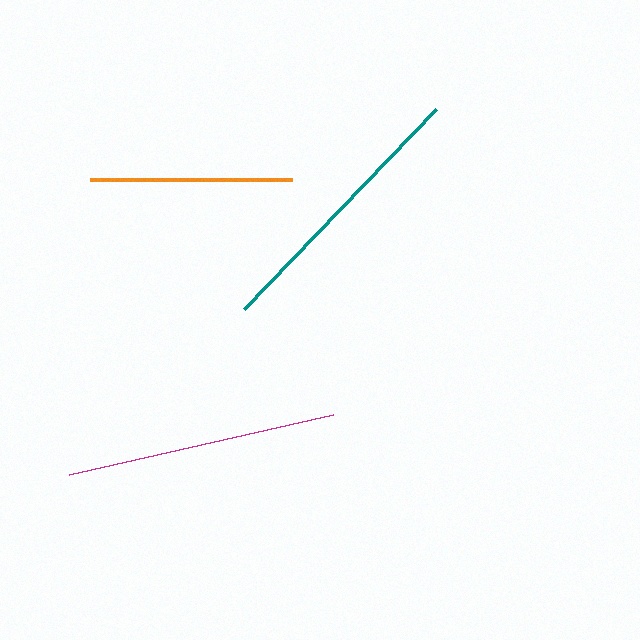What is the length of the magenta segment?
The magenta segment is approximately 270 pixels long.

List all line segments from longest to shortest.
From longest to shortest: teal, magenta, orange.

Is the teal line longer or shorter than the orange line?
The teal line is longer than the orange line.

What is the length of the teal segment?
The teal segment is approximately 278 pixels long.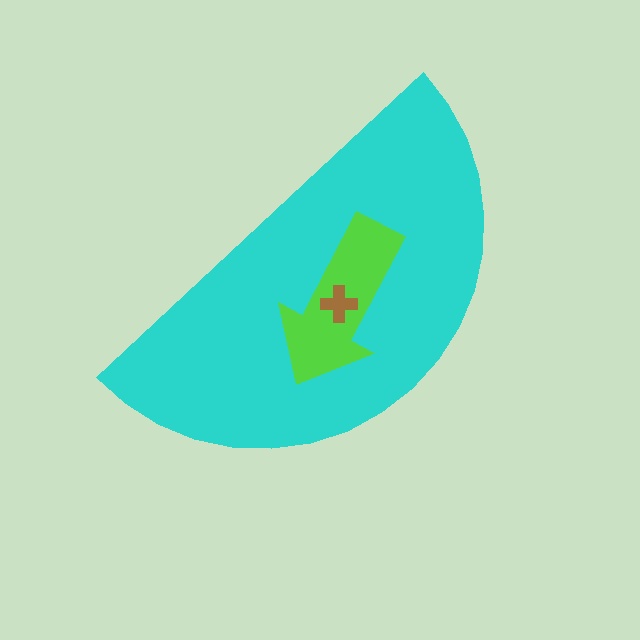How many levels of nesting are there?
3.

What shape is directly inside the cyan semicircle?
The lime arrow.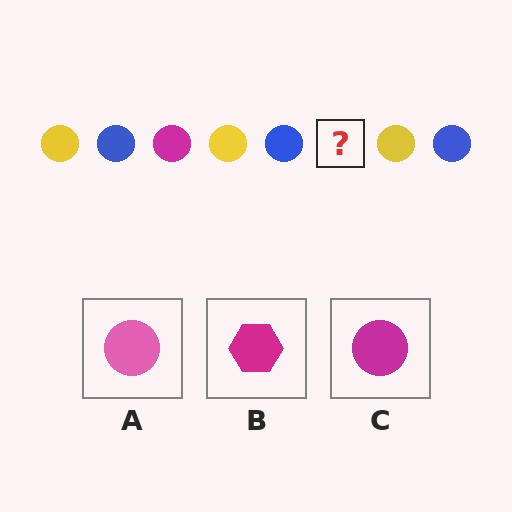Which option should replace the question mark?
Option C.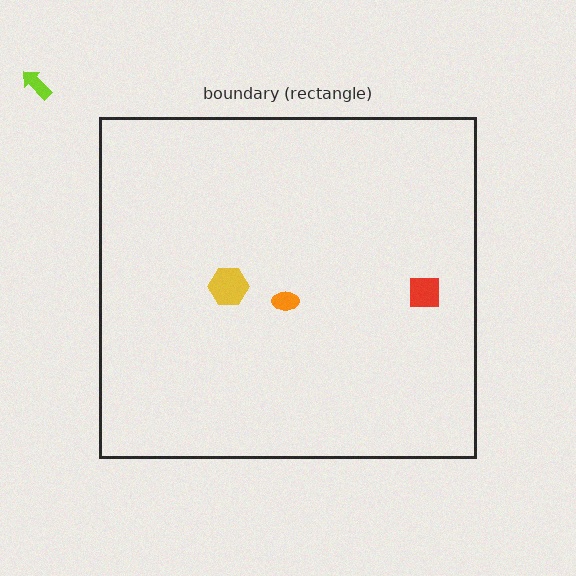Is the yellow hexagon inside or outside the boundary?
Inside.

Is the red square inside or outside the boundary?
Inside.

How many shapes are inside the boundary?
3 inside, 1 outside.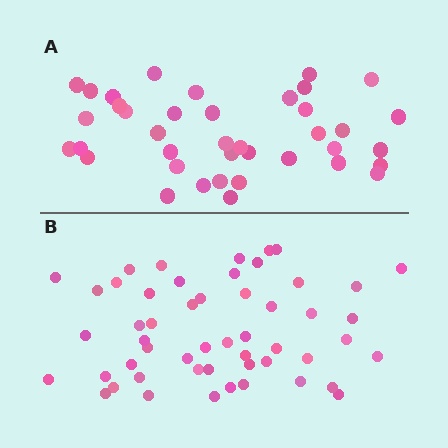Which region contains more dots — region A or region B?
Region B (the bottom region) has more dots.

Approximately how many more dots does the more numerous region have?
Region B has approximately 15 more dots than region A.